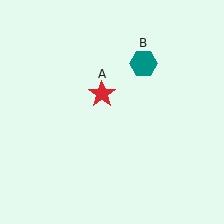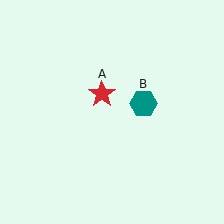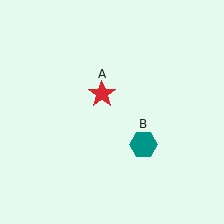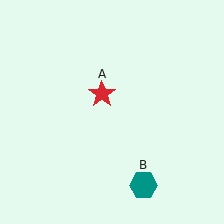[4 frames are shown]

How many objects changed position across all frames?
1 object changed position: teal hexagon (object B).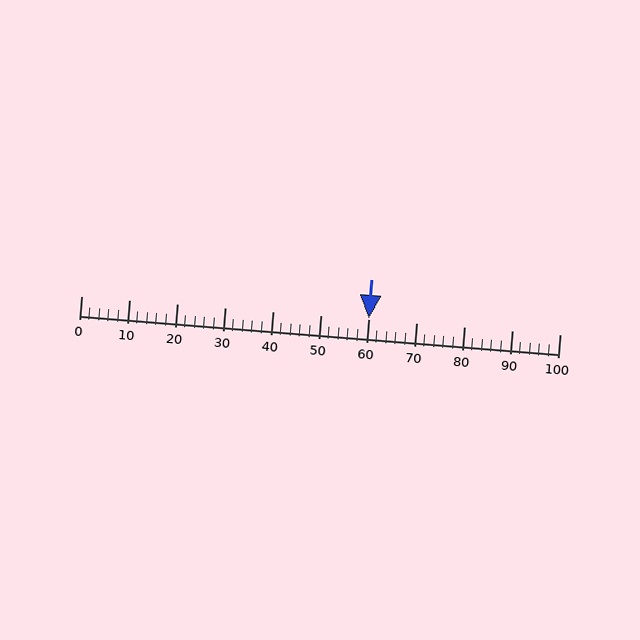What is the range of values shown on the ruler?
The ruler shows values from 0 to 100.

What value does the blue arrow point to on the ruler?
The blue arrow points to approximately 60.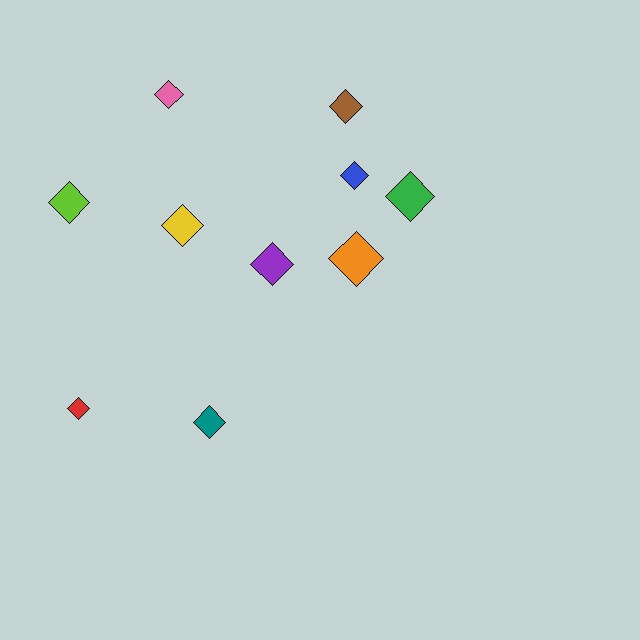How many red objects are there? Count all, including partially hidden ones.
There is 1 red object.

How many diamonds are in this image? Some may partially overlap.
There are 10 diamonds.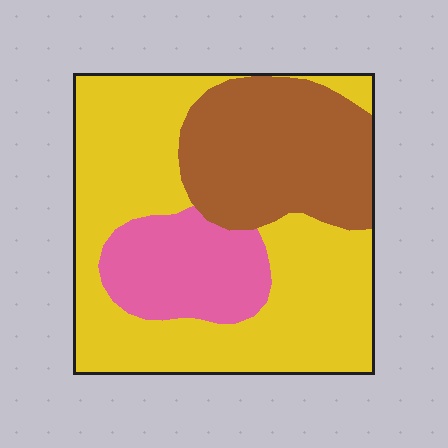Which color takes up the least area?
Pink, at roughly 15%.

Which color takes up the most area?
Yellow, at roughly 55%.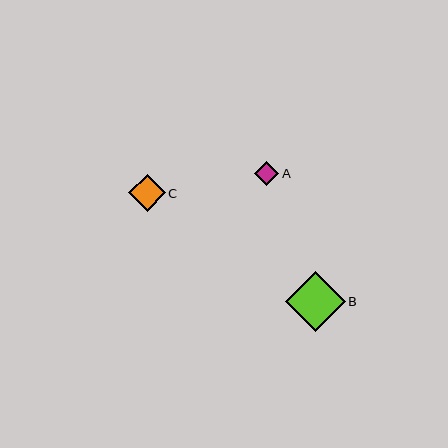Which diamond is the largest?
Diamond B is the largest with a size of approximately 59 pixels.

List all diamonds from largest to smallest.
From largest to smallest: B, C, A.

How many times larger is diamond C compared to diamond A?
Diamond C is approximately 1.5 times the size of diamond A.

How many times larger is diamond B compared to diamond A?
Diamond B is approximately 2.5 times the size of diamond A.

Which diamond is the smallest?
Diamond A is the smallest with a size of approximately 24 pixels.